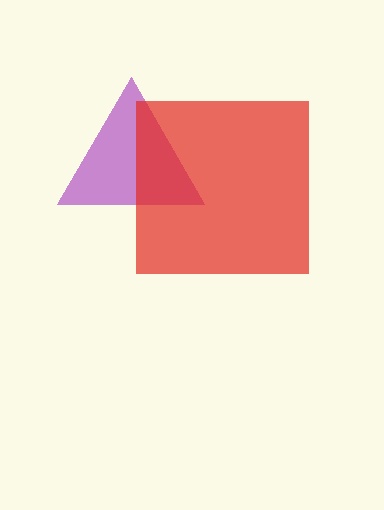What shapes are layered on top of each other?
The layered shapes are: a purple triangle, a red square.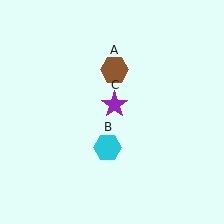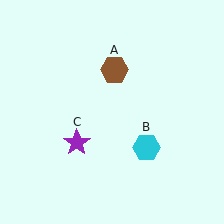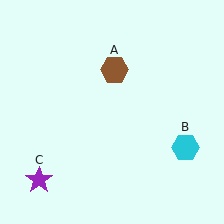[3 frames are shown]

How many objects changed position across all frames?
2 objects changed position: cyan hexagon (object B), purple star (object C).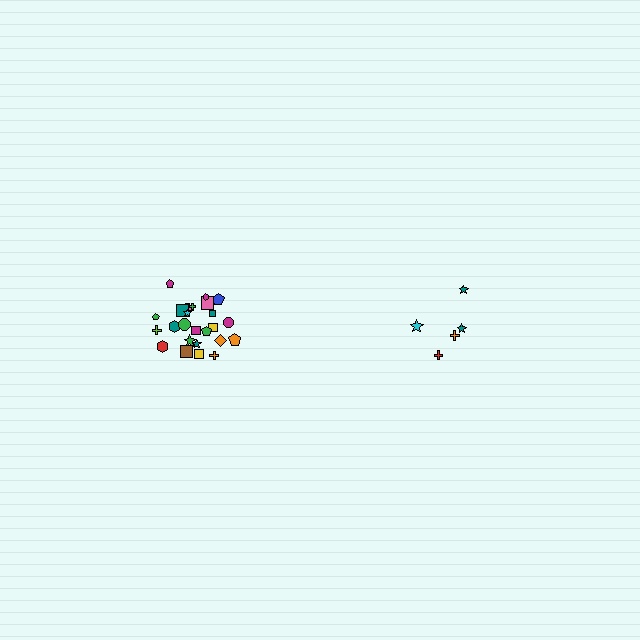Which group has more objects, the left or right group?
The left group.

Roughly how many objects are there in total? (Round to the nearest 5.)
Roughly 30 objects in total.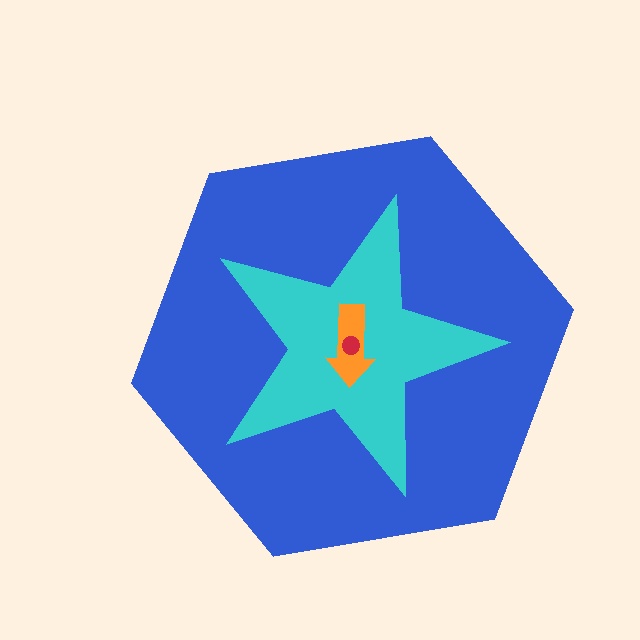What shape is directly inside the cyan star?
The orange arrow.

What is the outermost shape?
The blue hexagon.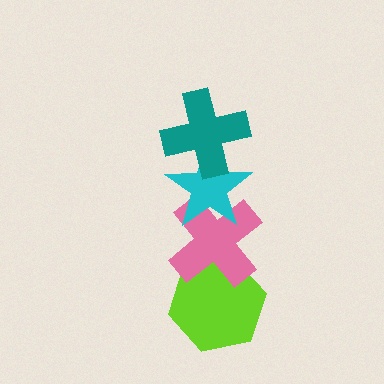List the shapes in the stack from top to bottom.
From top to bottom: the teal cross, the cyan star, the pink cross, the lime hexagon.